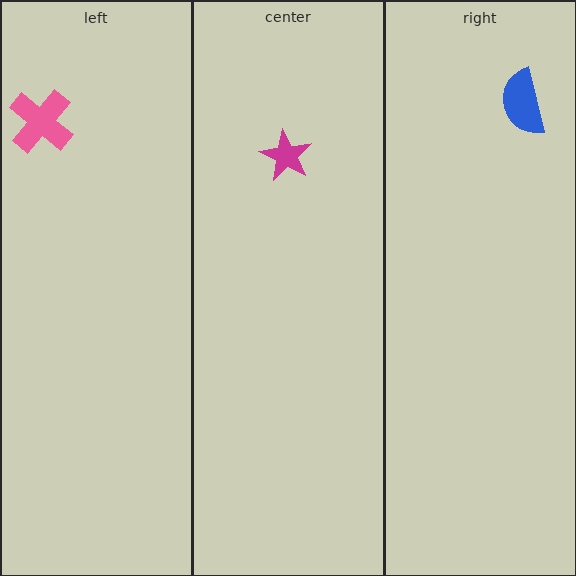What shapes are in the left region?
The pink cross.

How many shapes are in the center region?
1.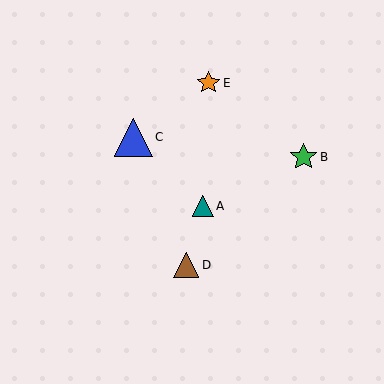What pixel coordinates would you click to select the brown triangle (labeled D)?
Click at (186, 265) to select the brown triangle D.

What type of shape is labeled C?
Shape C is a blue triangle.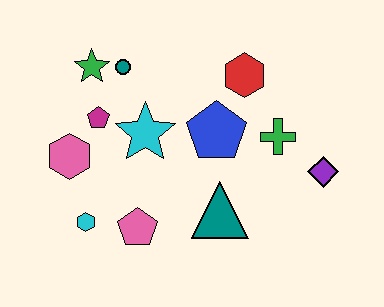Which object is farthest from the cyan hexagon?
The purple diamond is farthest from the cyan hexagon.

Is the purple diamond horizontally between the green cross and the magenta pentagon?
No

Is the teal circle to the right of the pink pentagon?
No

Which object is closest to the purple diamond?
The green cross is closest to the purple diamond.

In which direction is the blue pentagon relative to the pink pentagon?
The blue pentagon is above the pink pentagon.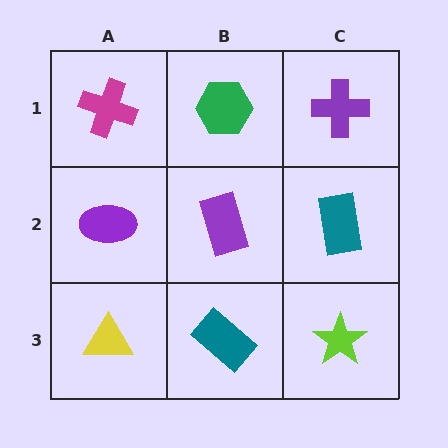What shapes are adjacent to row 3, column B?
A purple rectangle (row 2, column B), a yellow triangle (row 3, column A), a lime star (row 3, column C).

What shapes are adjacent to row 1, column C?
A teal rectangle (row 2, column C), a green hexagon (row 1, column B).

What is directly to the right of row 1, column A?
A green hexagon.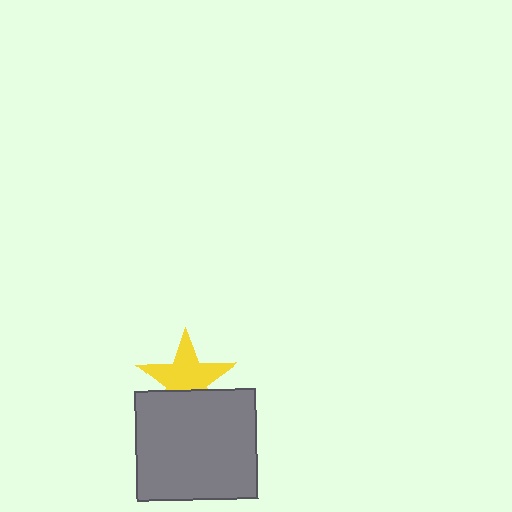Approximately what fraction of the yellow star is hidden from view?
Roughly 33% of the yellow star is hidden behind the gray rectangle.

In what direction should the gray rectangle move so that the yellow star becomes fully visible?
The gray rectangle should move down. That is the shortest direction to clear the overlap and leave the yellow star fully visible.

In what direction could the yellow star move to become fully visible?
The yellow star could move up. That would shift it out from behind the gray rectangle entirely.